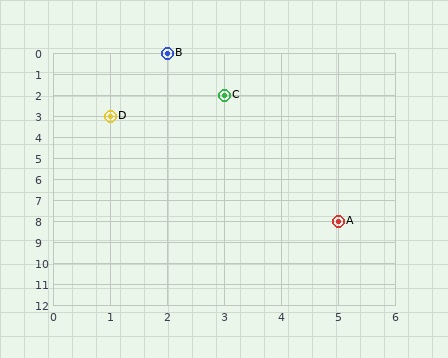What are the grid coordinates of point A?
Point A is at grid coordinates (5, 8).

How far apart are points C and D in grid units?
Points C and D are 2 columns and 1 row apart (about 2.2 grid units diagonally).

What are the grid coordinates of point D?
Point D is at grid coordinates (1, 3).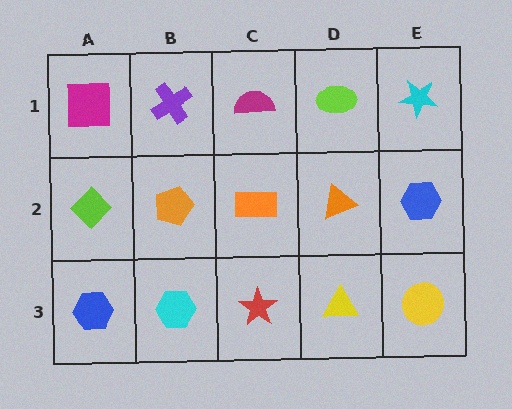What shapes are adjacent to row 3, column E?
A blue hexagon (row 2, column E), a yellow triangle (row 3, column D).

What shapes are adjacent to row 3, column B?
An orange pentagon (row 2, column B), a blue hexagon (row 3, column A), a red star (row 3, column C).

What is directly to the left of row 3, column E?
A yellow triangle.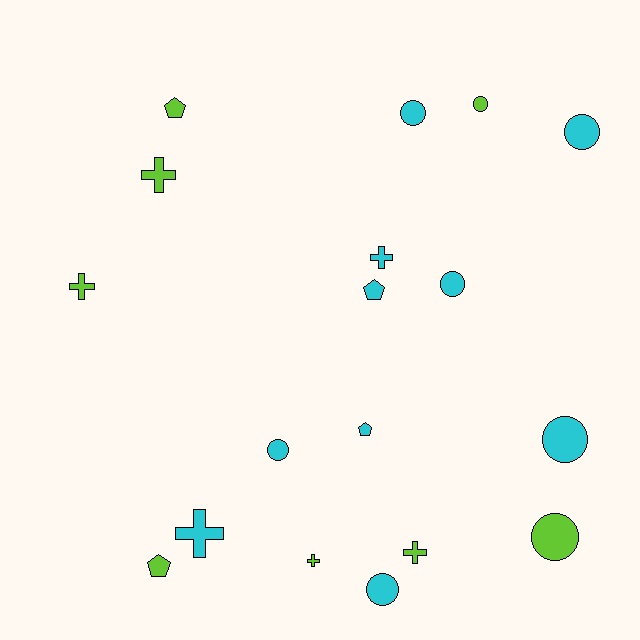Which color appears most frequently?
Cyan, with 10 objects.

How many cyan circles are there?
There are 6 cyan circles.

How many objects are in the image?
There are 18 objects.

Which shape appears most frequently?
Circle, with 8 objects.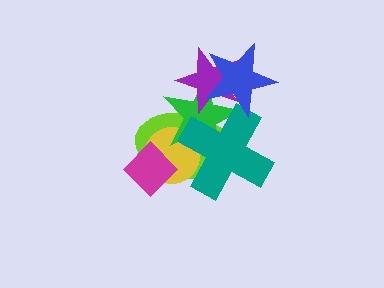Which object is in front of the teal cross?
The blue star is in front of the teal cross.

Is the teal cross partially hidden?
Yes, it is partially covered by another shape.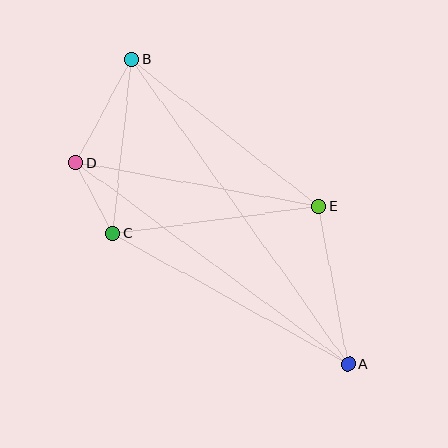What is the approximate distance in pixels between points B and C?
The distance between B and C is approximately 175 pixels.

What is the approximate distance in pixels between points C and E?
The distance between C and E is approximately 207 pixels.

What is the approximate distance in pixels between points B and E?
The distance between B and E is approximately 237 pixels.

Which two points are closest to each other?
Points C and D are closest to each other.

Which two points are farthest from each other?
Points A and B are farthest from each other.